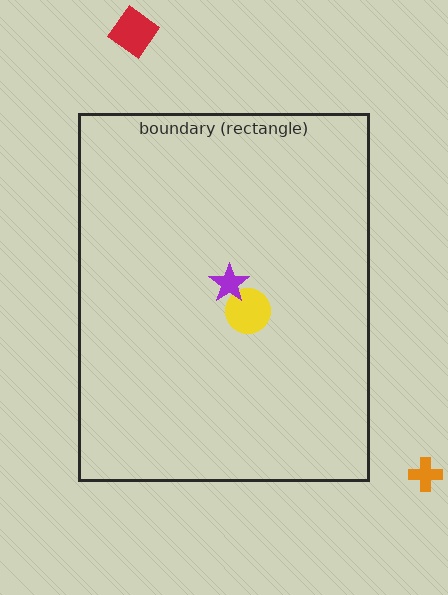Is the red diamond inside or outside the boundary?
Outside.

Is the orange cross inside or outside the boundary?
Outside.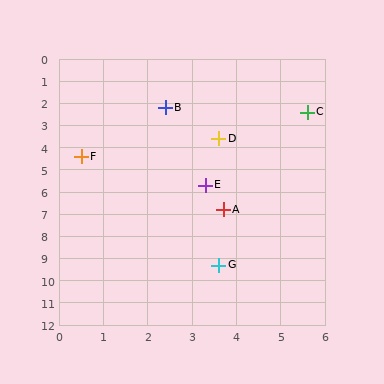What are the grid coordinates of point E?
Point E is at approximately (3.3, 5.7).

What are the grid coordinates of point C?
Point C is at approximately (5.6, 2.4).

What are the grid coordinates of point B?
Point B is at approximately (2.4, 2.2).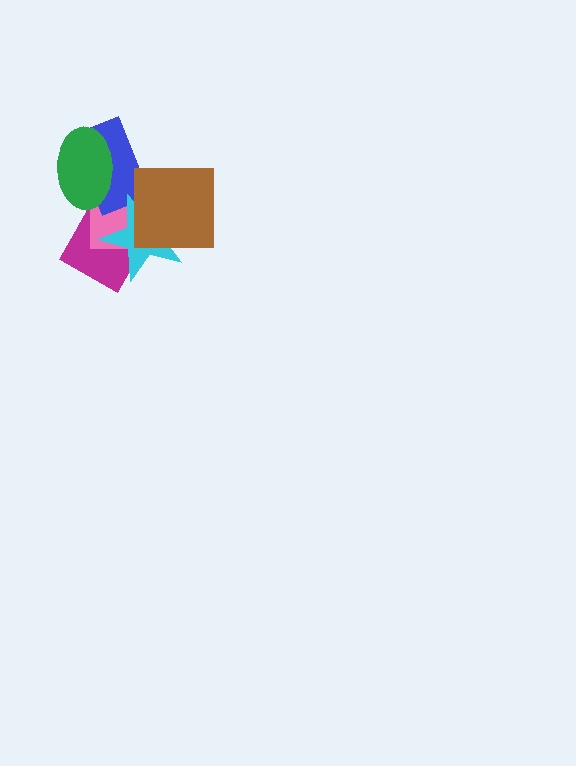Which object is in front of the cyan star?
The brown square is in front of the cyan star.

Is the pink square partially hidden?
Yes, it is partially covered by another shape.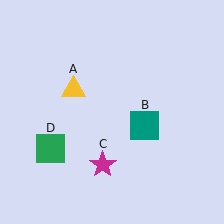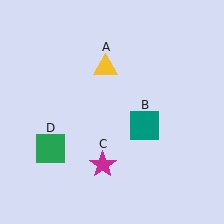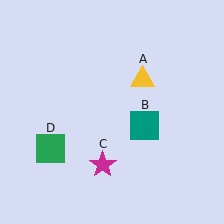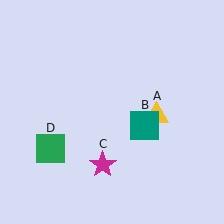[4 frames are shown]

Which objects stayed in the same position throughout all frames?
Teal square (object B) and magenta star (object C) and green square (object D) remained stationary.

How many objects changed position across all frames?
1 object changed position: yellow triangle (object A).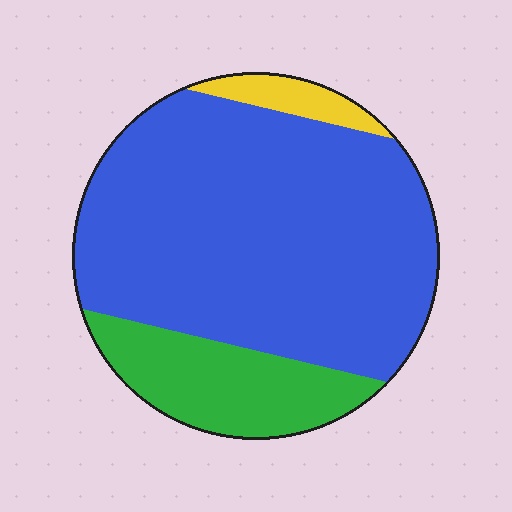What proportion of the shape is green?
Green covers 20% of the shape.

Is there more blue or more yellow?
Blue.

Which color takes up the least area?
Yellow, at roughly 5%.